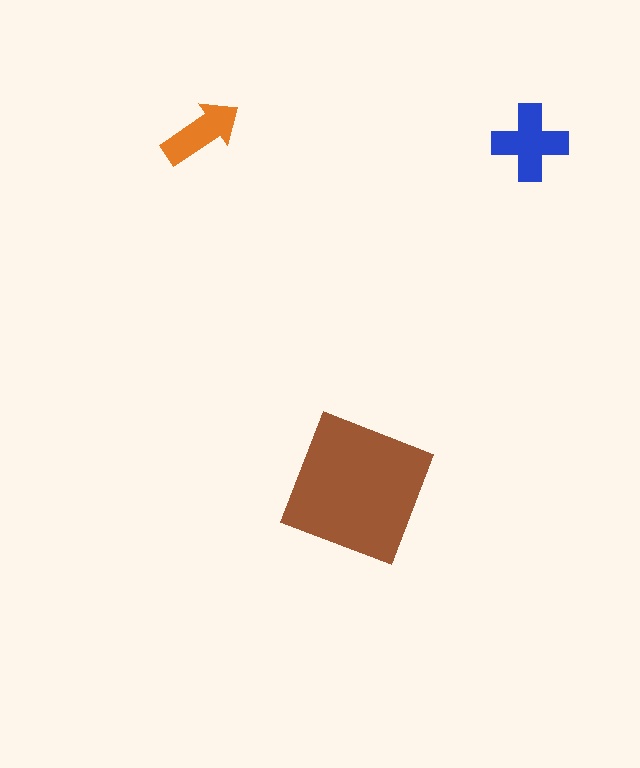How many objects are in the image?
There are 3 objects in the image.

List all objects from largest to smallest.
The brown square, the blue cross, the orange arrow.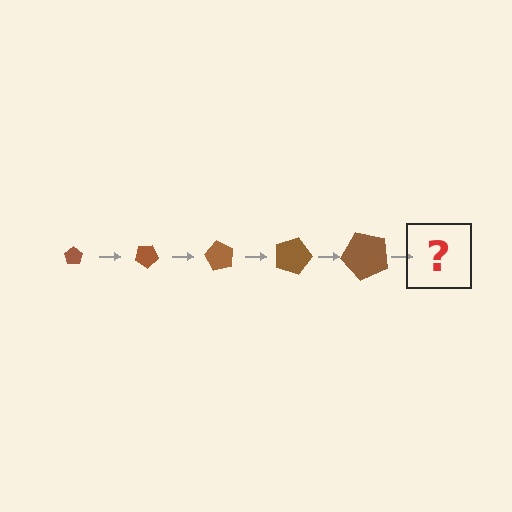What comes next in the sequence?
The next element should be a pentagon, larger than the previous one and rotated 150 degrees from the start.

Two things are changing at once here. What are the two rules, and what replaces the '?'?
The two rules are that the pentagon grows larger each step and it rotates 30 degrees each step. The '?' should be a pentagon, larger than the previous one and rotated 150 degrees from the start.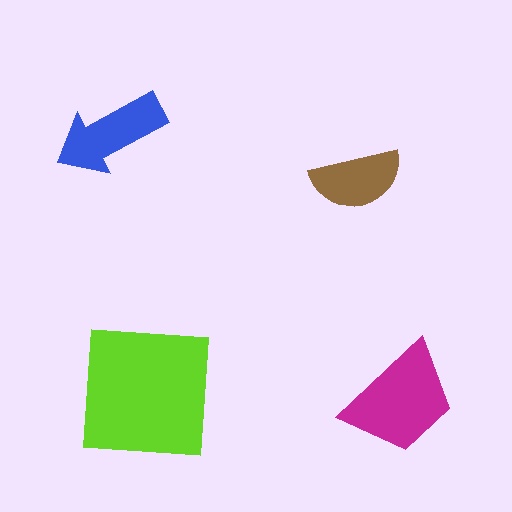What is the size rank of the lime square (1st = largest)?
1st.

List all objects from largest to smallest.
The lime square, the magenta trapezoid, the blue arrow, the brown semicircle.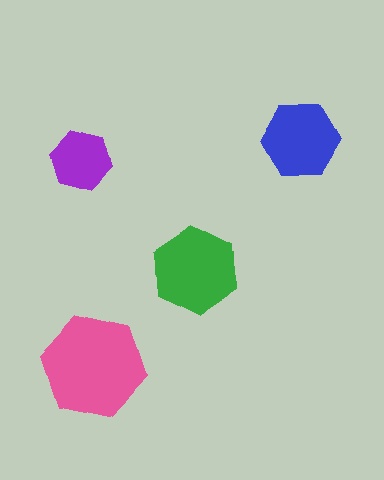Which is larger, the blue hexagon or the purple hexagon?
The blue one.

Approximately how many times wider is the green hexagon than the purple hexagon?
About 1.5 times wider.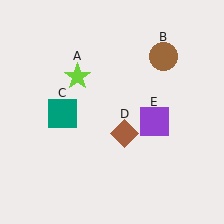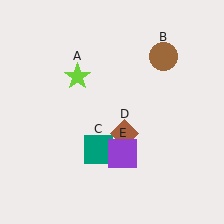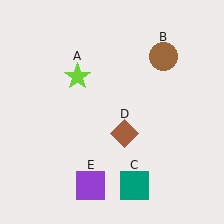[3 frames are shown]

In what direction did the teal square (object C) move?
The teal square (object C) moved down and to the right.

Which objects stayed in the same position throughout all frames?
Lime star (object A) and brown circle (object B) and brown diamond (object D) remained stationary.